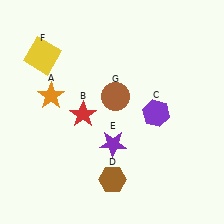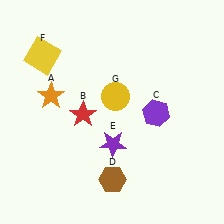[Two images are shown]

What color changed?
The circle (G) changed from brown in Image 1 to yellow in Image 2.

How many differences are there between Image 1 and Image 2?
There is 1 difference between the two images.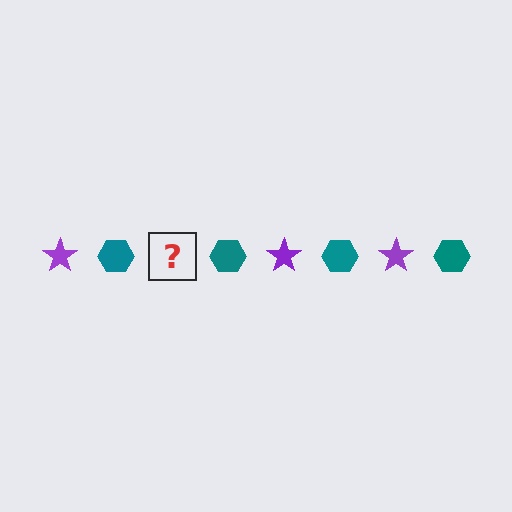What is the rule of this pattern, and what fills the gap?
The rule is that the pattern alternates between purple star and teal hexagon. The gap should be filled with a purple star.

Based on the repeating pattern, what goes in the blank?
The blank should be a purple star.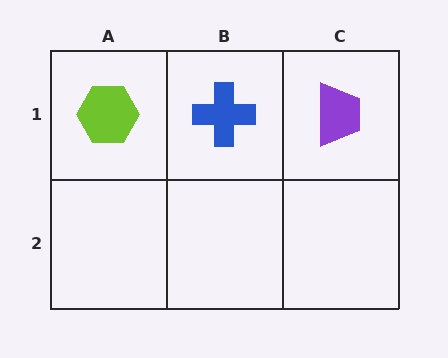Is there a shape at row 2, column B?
No, that cell is empty.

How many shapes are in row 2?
0 shapes.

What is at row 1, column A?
A lime hexagon.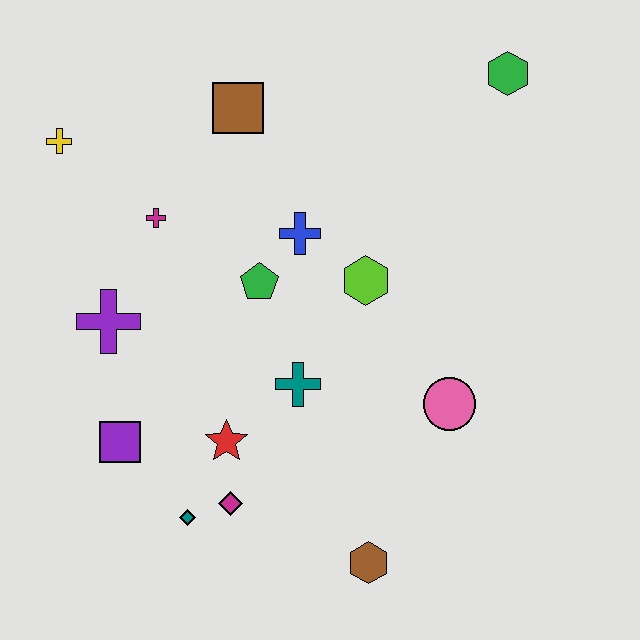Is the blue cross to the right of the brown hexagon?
No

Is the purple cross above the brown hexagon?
Yes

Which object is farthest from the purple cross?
The green hexagon is farthest from the purple cross.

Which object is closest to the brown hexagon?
The magenta diamond is closest to the brown hexagon.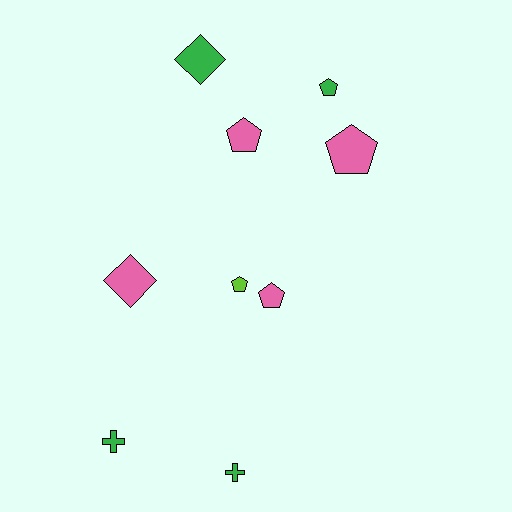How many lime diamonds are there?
There are no lime diamonds.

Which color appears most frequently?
Pink, with 4 objects.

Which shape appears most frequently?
Pentagon, with 5 objects.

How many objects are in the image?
There are 9 objects.